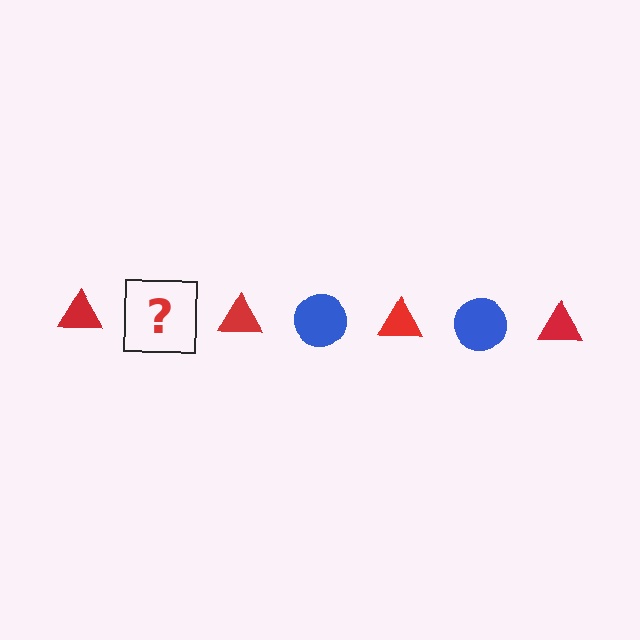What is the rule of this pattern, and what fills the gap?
The rule is that the pattern alternates between red triangle and blue circle. The gap should be filled with a blue circle.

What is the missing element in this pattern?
The missing element is a blue circle.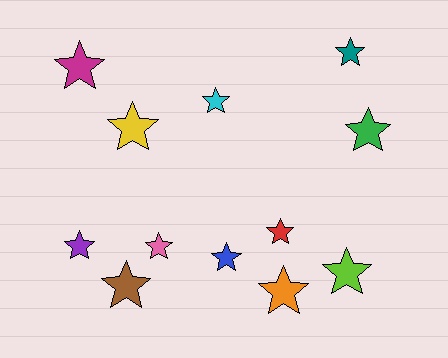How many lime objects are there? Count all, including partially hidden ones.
There is 1 lime object.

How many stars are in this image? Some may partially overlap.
There are 12 stars.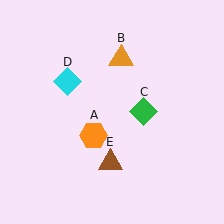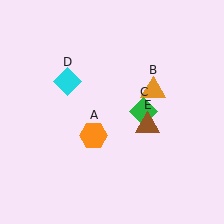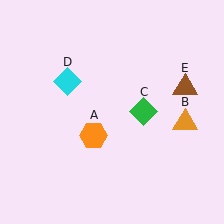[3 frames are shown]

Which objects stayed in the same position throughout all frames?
Orange hexagon (object A) and green diamond (object C) and cyan diamond (object D) remained stationary.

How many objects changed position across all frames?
2 objects changed position: orange triangle (object B), brown triangle (object E).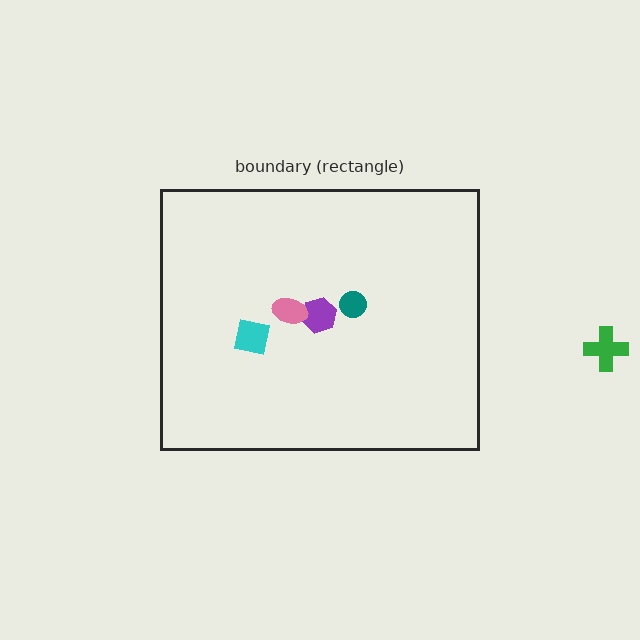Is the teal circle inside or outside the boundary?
Inside.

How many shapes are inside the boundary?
4 inside, 1 outside.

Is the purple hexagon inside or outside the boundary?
Inside.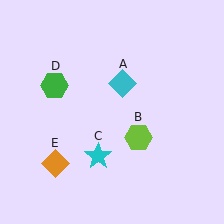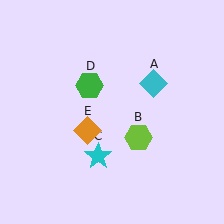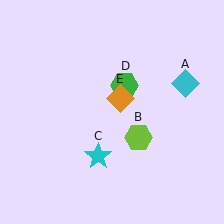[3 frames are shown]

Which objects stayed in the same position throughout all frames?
Lime hexagon (object B) and cyan star (object C) remained stationary.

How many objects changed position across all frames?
3 objects changed position: cyan diamond (object A), green hexagon (object D), orange diamond (object E).